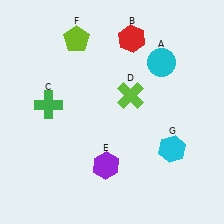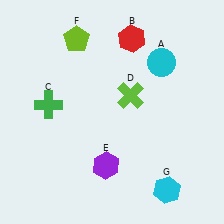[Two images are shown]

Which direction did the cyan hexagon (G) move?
The cyan hexagon (G) moved down.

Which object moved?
The cyan hexagon (G) moved down.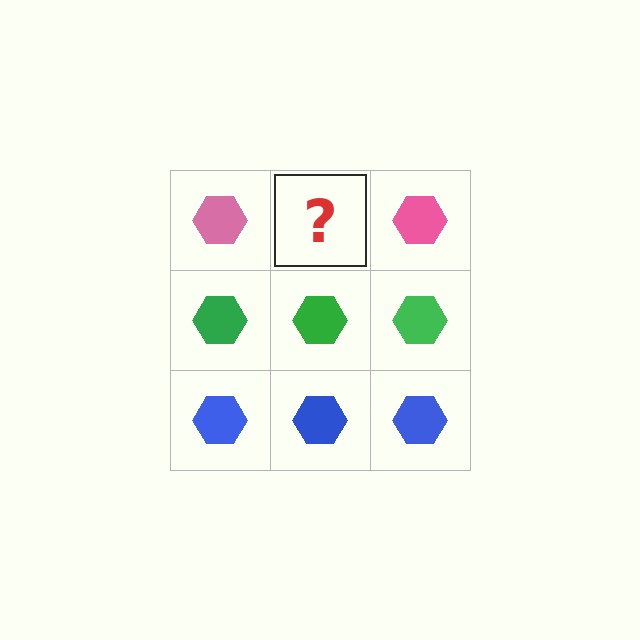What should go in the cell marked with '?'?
The missing cell should contain a pink hexagon.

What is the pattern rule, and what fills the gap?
The rule is that each row has a consistent color. The gap should be filled with a pink hexagon.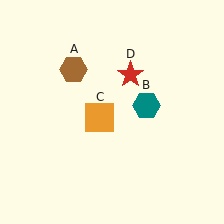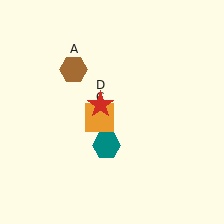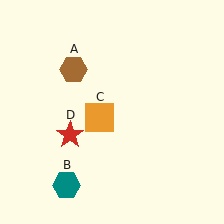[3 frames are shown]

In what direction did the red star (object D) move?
The red star (object D) moved down and to the left.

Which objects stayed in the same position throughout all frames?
Brown hexagon (object A) and orange square (object C) remained stationary.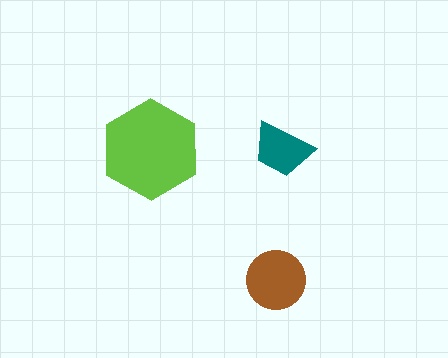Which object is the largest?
The lime hexagon.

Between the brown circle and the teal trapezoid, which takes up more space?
The brown circle.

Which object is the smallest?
The teal trapezoid.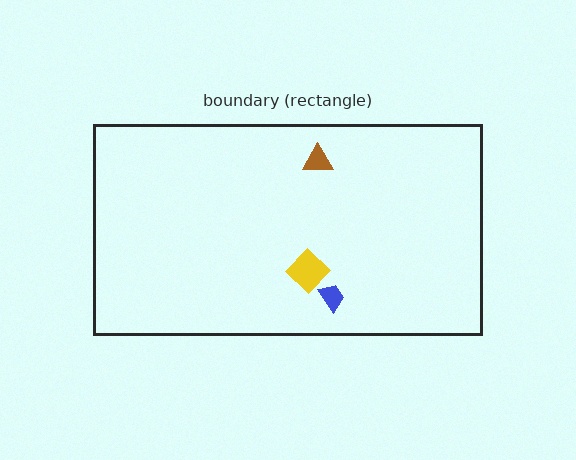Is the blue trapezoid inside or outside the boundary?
Inside.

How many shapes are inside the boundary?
3 inside, 0 outside.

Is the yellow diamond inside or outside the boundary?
Inside.